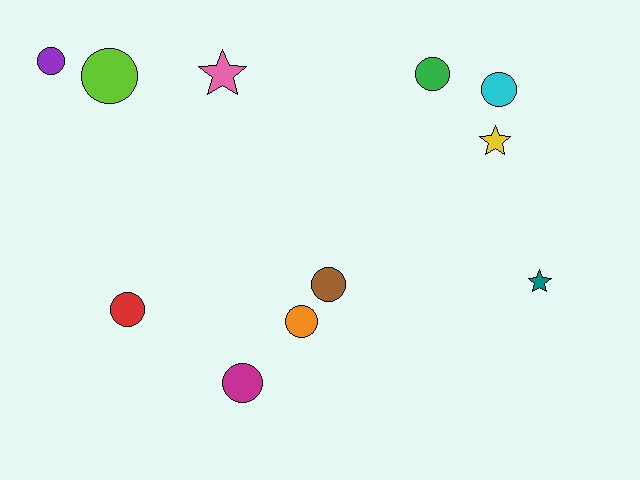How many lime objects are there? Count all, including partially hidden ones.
There is 1 lime object.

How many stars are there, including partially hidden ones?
There are 3 stars.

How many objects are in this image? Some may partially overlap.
There are 11 objects.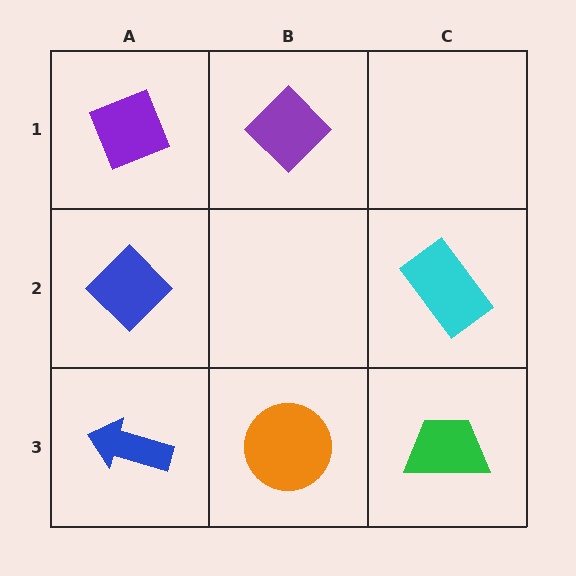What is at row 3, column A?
A blue arrow.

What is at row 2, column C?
A cyan rectangle.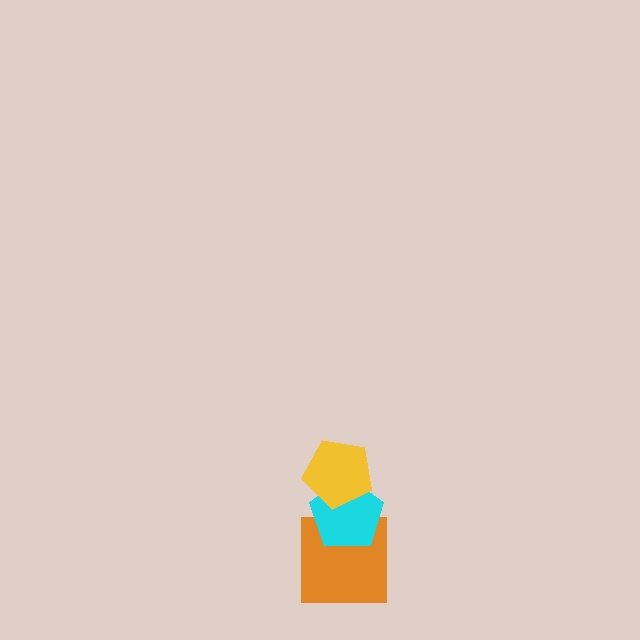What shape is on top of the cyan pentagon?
The yellow pentagon is on top of the cyan pentagon.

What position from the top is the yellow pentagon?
The yellow pentagon is 1st from the top.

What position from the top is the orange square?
The orange square is 3rd from the top.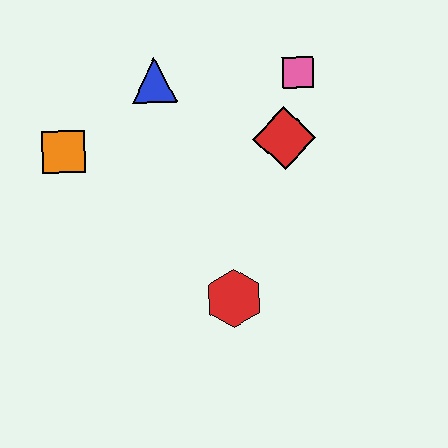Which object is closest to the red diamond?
The pink square is closest to the red diamond.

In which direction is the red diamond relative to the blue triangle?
The red diamond is to the right of the blue triangle.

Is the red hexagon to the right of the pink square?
No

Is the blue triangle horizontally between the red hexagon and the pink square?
No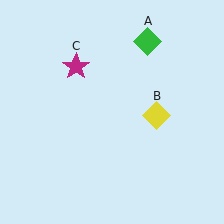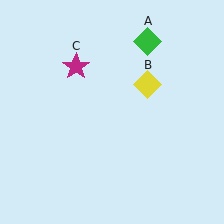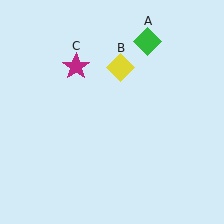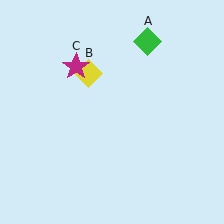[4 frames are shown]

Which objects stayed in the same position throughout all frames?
Green diamond (object A) and magenta star (object C) remained stationary.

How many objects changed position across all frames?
1 object changed position: yellow diamond (object B).